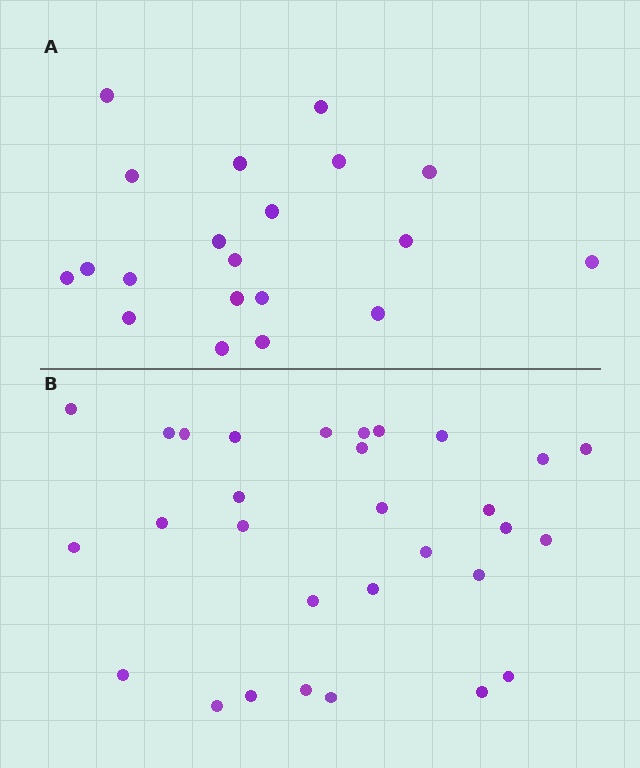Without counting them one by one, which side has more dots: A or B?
Region B (the bottom region) has more dots.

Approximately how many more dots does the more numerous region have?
Region B has roughly 10 or so more dots than region A.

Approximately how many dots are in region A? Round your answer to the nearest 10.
About 20 dots.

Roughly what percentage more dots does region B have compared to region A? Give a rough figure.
About 50% more.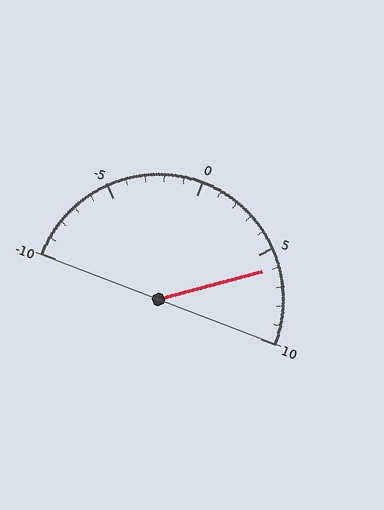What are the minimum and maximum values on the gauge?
The gauge ranges from -10 to 10.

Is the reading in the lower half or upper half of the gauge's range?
The reading is in the upper half of the range (-10 to 10).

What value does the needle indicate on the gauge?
The needle indicates approximately 6.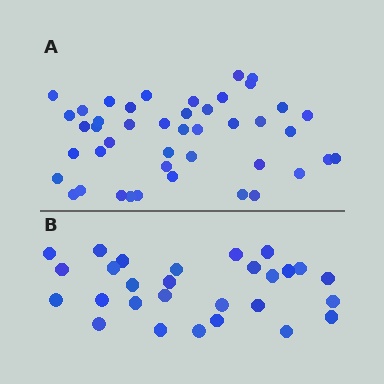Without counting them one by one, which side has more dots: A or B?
Region A (the top region) has more dots.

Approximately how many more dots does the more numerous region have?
Region A has approximately 15 more dots than region B.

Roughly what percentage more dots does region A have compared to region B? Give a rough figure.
About 55% more.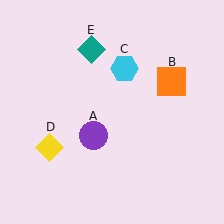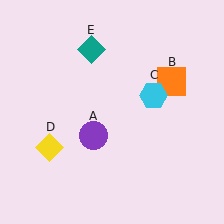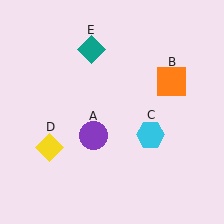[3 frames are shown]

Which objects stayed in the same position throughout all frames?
Purple circle (object A) and orange square (object B) and yellow diamond (object D) and teal diamond (object E) remained stationary.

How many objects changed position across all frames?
1 object changed position: cyan hexagon (object C).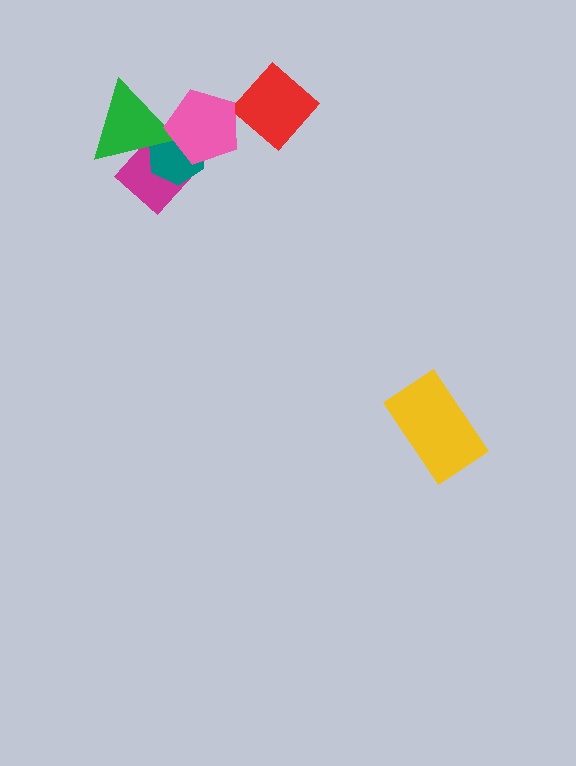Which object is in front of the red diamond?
The pink pentagon is in front of the red diamond.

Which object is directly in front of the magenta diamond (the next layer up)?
The teal hexagon is directly in front of the magenta diamond.